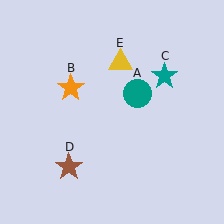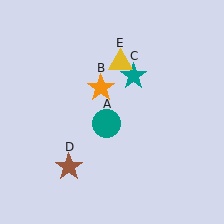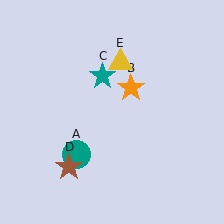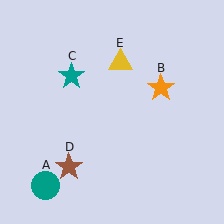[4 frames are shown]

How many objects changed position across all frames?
3 objects changed position: teal circle (object A), orange star (object B), teal star (object C).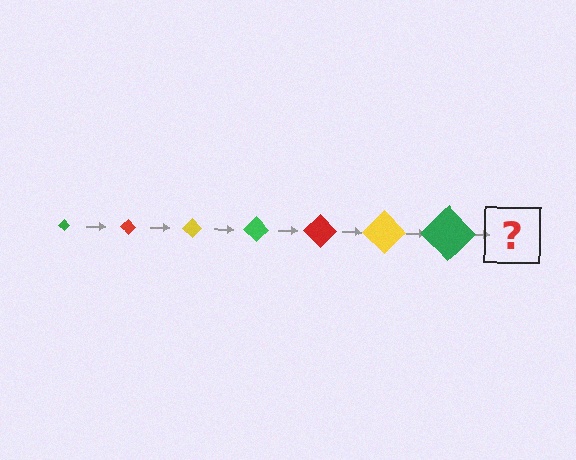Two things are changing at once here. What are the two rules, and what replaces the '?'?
The two rules are that the diamond grows larger each step and the color cycles through green, red, and yellow. The '?' should be a red diamond, larger than the previous one.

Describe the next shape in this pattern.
It should be a red diamond, larger than the previous one.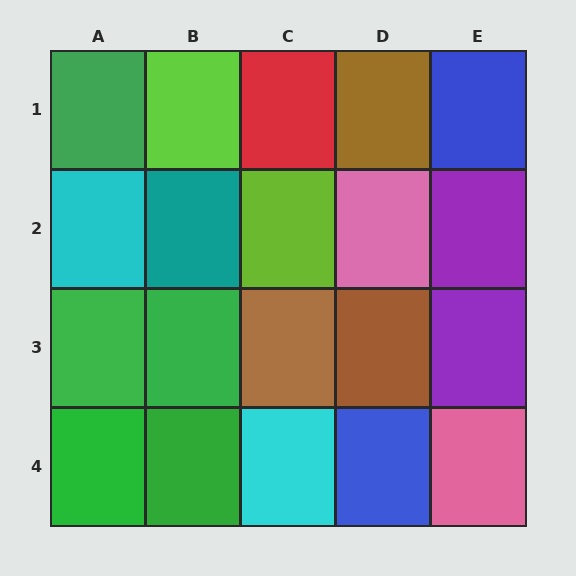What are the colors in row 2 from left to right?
Cyan, teal, lime, pink, purple.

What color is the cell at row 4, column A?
Green.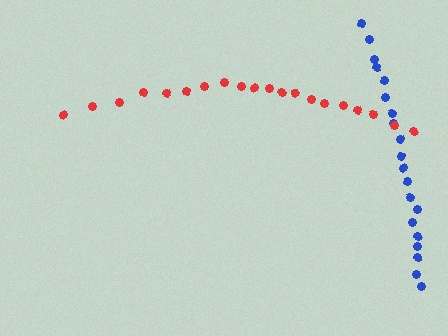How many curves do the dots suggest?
There are 2 distinct paths.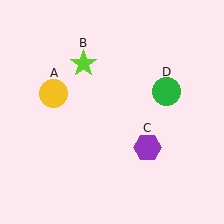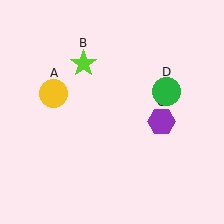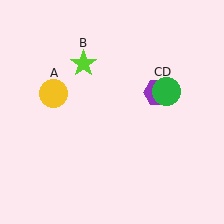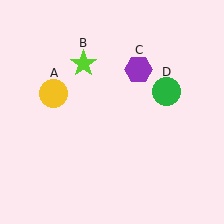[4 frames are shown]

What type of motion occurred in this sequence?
The purple hexagon (object C) rotated counterclockwise around the center of the scene.